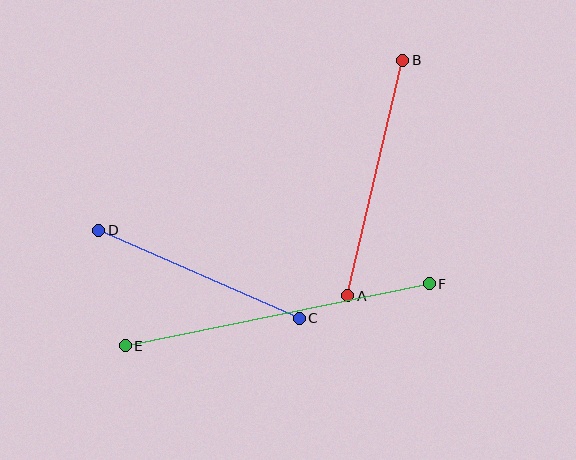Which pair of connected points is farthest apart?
Points E and F are farthest apart.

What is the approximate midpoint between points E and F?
The midpoint is at approximately (277, 315) pixels.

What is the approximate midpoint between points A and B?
The midpoint is at approximately (375, 178) pixels.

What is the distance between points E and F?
The distance is approximately 310 pixels.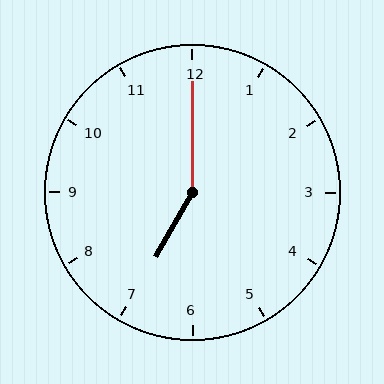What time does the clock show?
7:00.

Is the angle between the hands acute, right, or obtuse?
It is obtuse.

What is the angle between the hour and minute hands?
Approximately 150 degrees.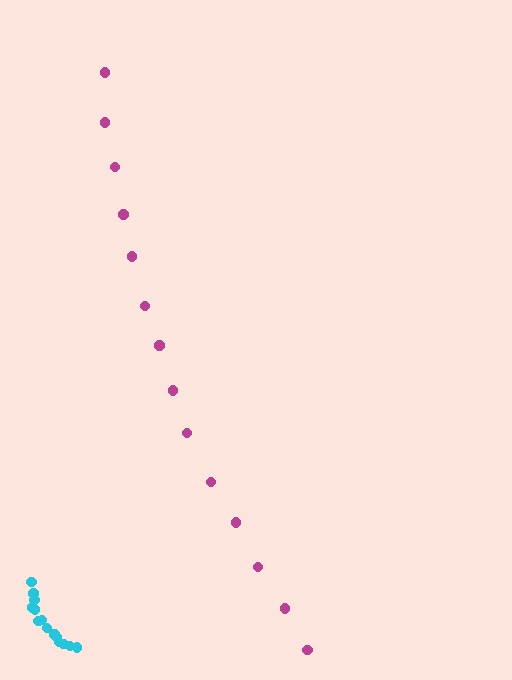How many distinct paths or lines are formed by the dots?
There are 2 distinct paths.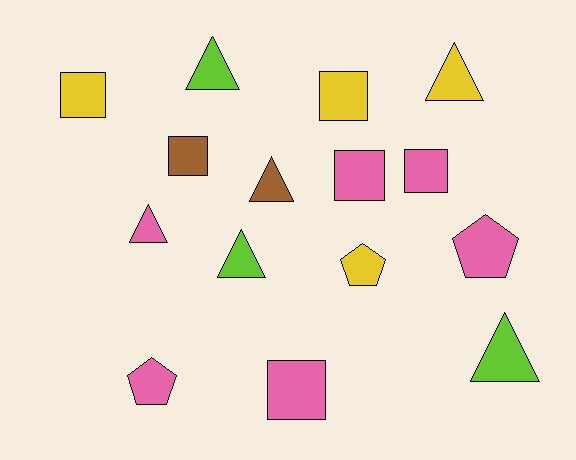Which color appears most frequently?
Pink, with 6 objects.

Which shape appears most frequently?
Triangle, with 6 objects.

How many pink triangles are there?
There is 1 pink triangle.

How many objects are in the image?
There are 15 objects.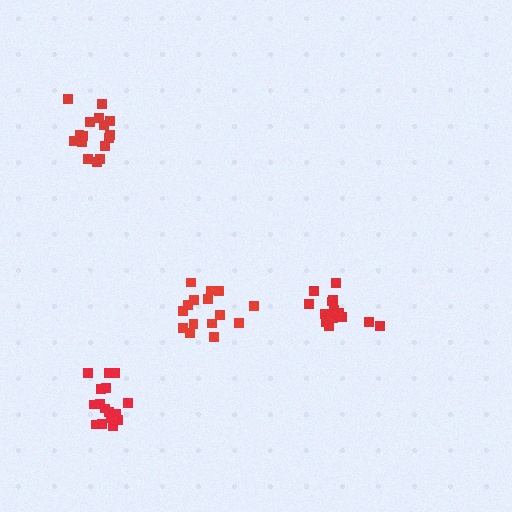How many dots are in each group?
Group 1: 16 dots, Group 2: 15 dots, Group 3: 15 dots, Group 4: 16 dots (62 total).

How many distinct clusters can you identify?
There are 4 distinct clusters.